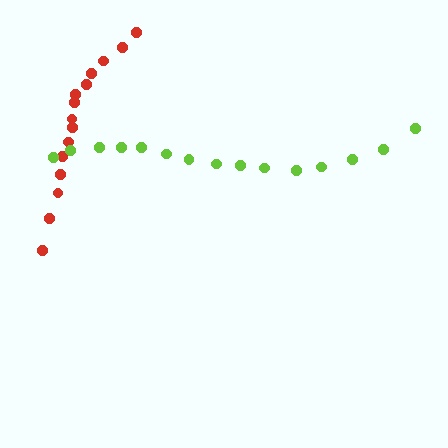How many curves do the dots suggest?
There are 2 distinct paths.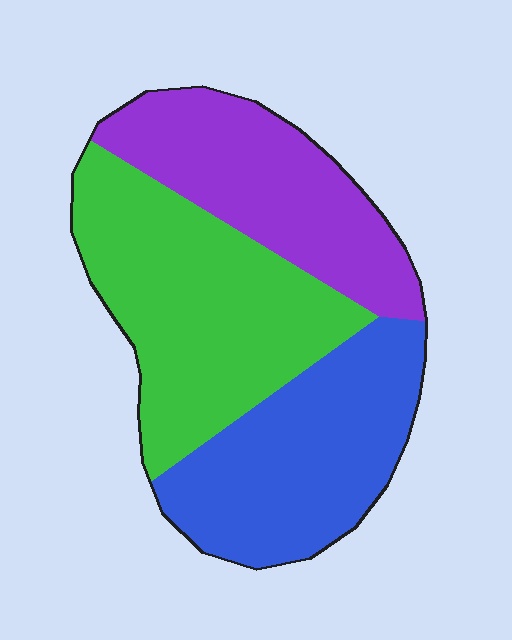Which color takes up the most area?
Green, at roughly 40%.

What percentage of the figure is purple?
Purple takes up between a quarter and a half of the figure.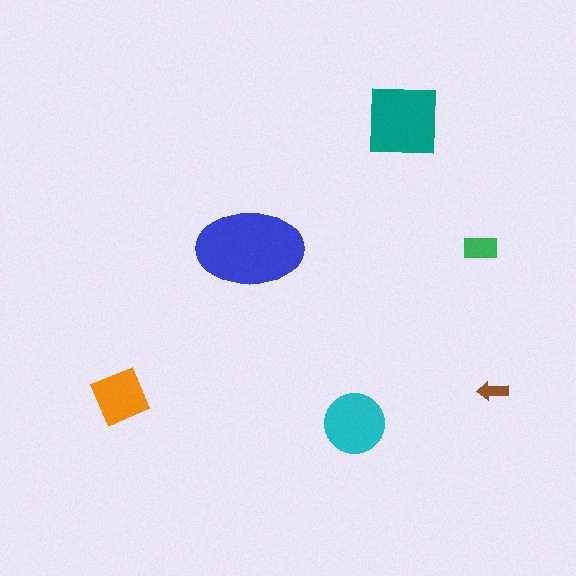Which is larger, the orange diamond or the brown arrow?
The orange diamond.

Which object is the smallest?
The brown arrow.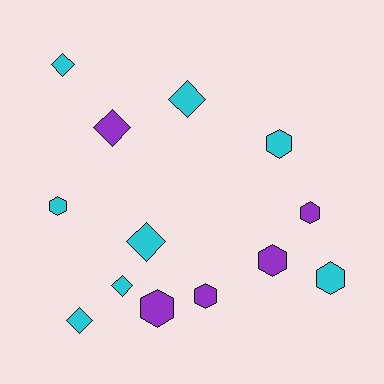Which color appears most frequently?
Cyan, with 8 objects.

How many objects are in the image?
There are 13 objects.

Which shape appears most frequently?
Hexagon, with 7 objects.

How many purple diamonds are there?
There is 1 purple diamond.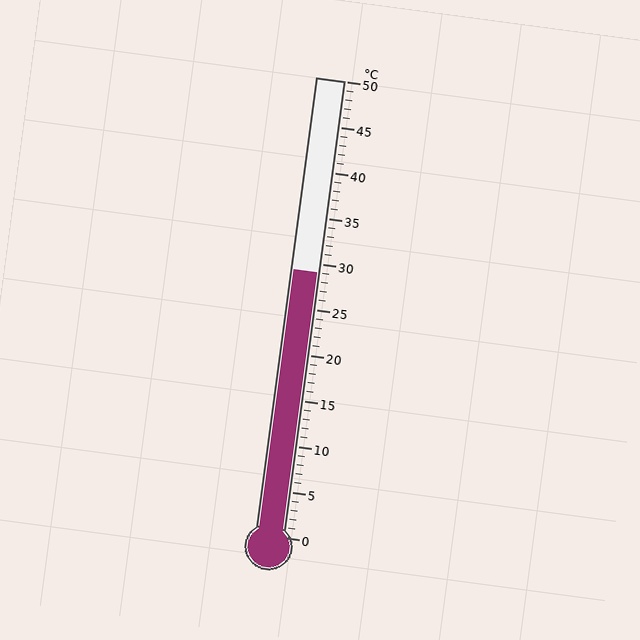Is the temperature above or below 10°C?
The temperature is above 10°C.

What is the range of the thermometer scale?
The thermometer scale ranges from 0°C to 50°C.